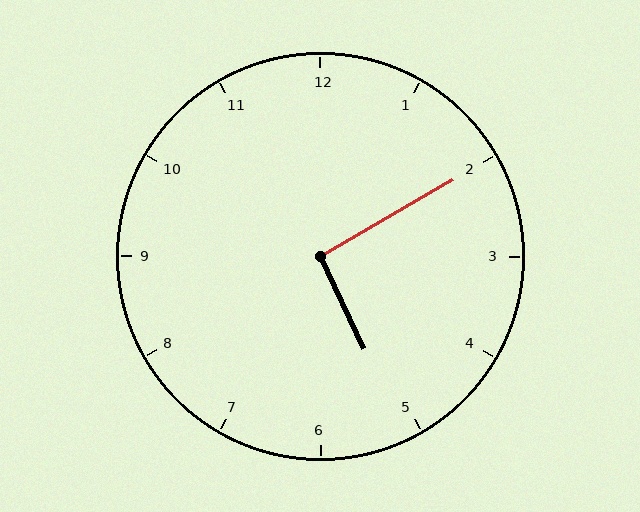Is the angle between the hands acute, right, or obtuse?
It is right.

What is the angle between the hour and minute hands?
Approximately 95 degrees.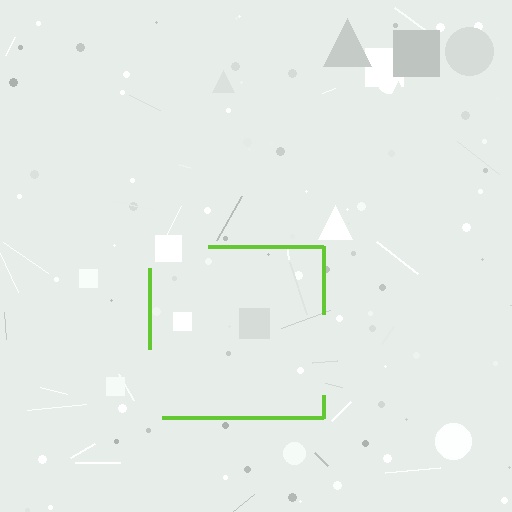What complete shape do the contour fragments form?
The contour fragments form a square.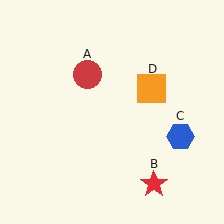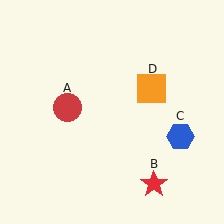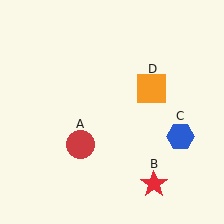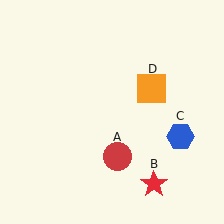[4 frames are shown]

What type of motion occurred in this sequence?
The red circle (object A) rotated counterclockwise around the center of the scene.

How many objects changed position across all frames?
1 object changed position: red circle (object A).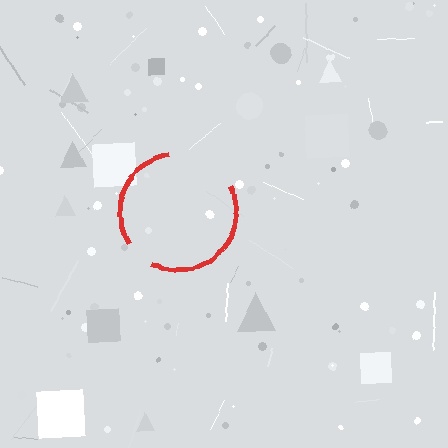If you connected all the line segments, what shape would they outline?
They would outline a circle.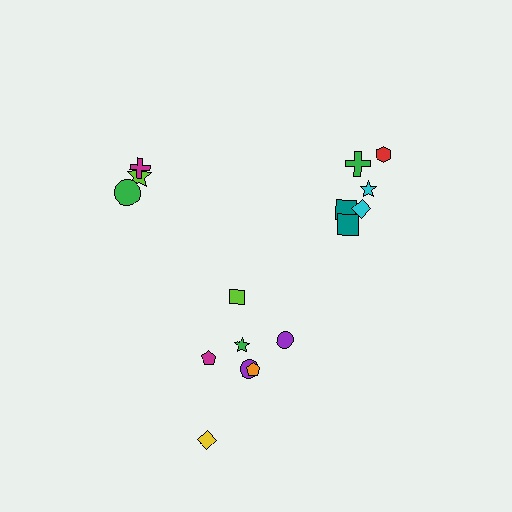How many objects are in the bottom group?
There are 7 objects.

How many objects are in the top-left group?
There are 4 objects.